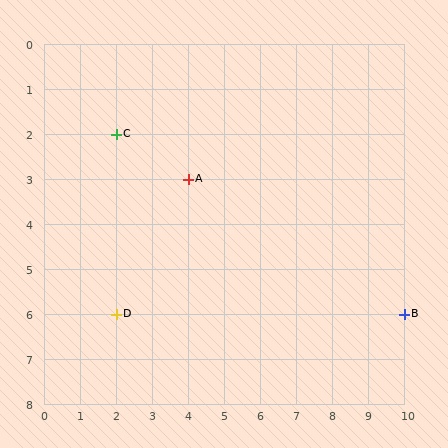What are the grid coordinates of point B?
Point B is at grid coordinates (10, 6).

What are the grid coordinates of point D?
Point D is at grid coordinates (2, 6).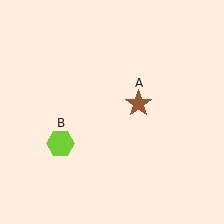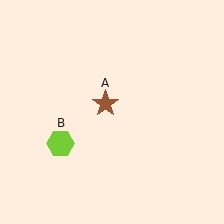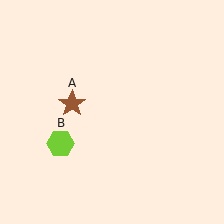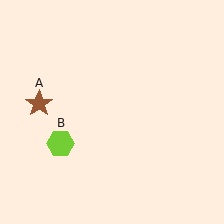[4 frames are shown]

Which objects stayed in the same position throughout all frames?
Lime hexagon (object B) remained stationary.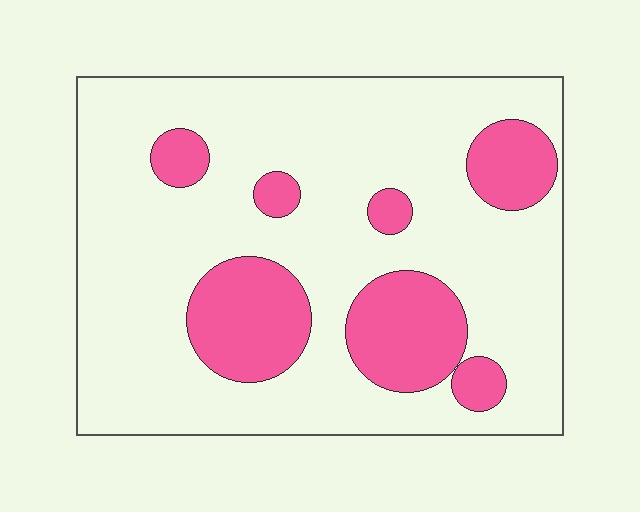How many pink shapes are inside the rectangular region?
7.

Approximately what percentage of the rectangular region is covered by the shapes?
Approximately 25%.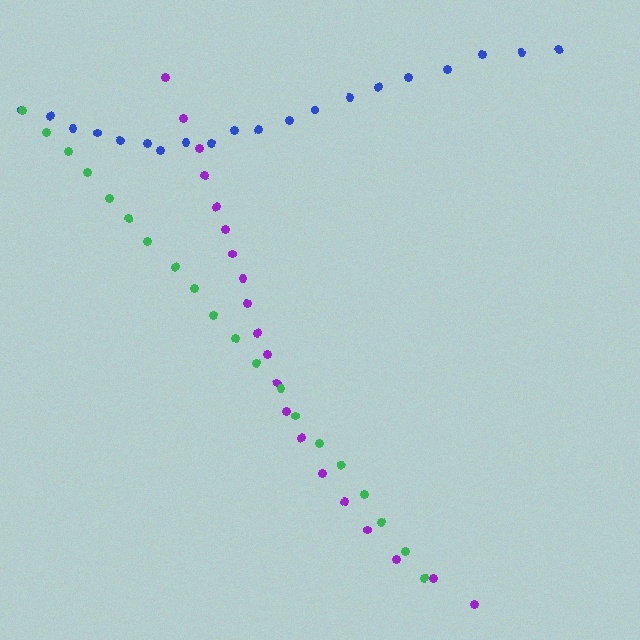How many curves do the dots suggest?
There are 3 distinct paths.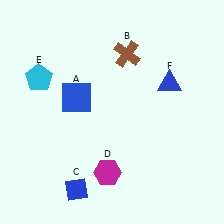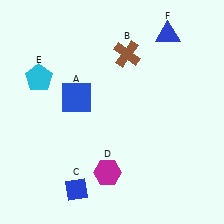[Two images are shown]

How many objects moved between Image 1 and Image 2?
1 object moved between the two images.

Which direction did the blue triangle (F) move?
The blue triangle (F) moved up.